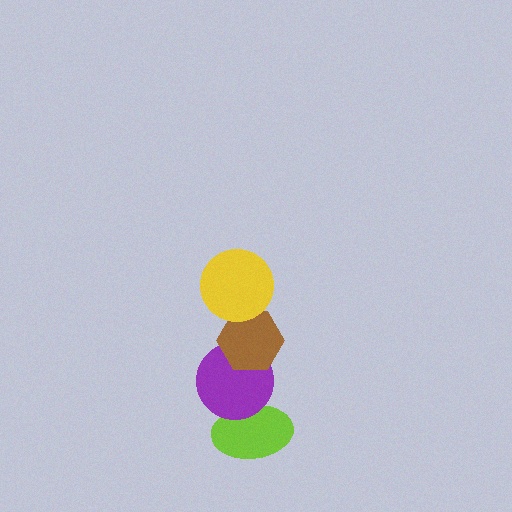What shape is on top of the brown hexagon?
The yellow circle is on top of the brown hexagon.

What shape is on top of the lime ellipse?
The purple circle is on top of the lime ellipse.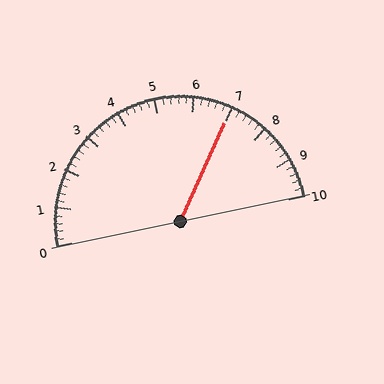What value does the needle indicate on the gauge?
The needle indicates approximately 7.0.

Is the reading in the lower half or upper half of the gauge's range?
The reading is in the upper half of the range (0 to 10).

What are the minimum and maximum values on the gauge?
The gauge ranges from 0 to 10.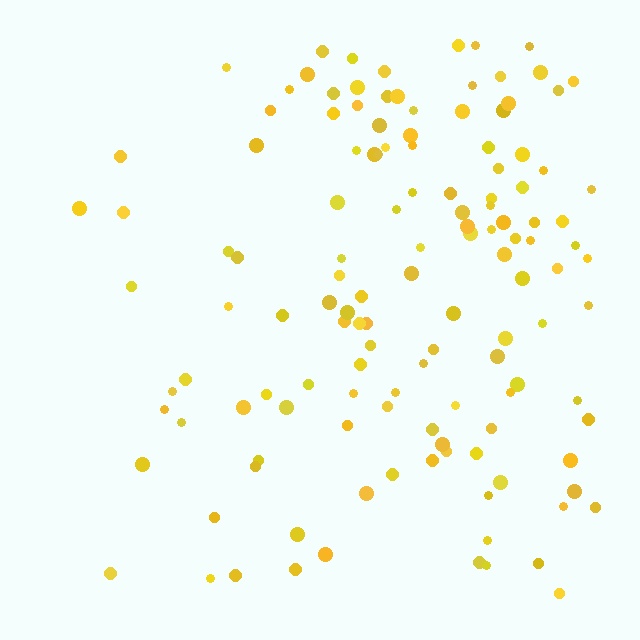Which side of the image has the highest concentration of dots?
The right.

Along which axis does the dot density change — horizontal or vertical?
Horizontal.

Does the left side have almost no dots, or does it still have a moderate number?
Still a moderate number, just noticeably fewer than the right.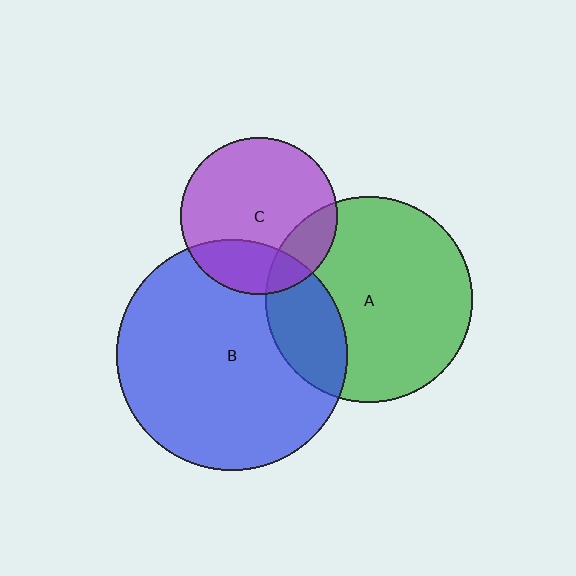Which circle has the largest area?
Circle B (blue).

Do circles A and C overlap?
Yes.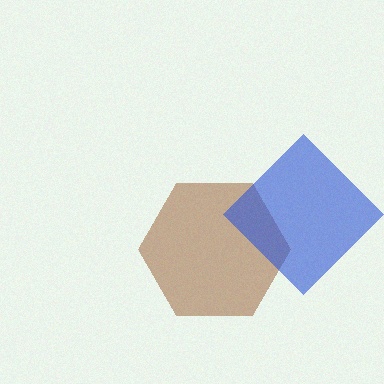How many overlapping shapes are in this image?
There are 2 overlapping shapes in the image.